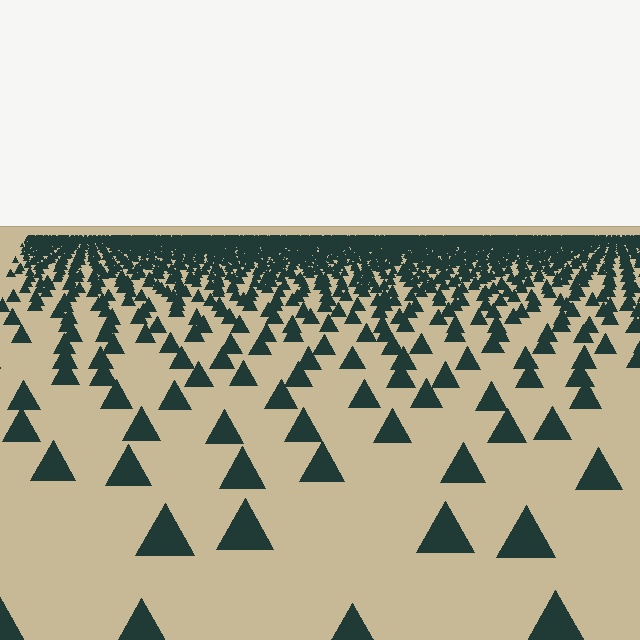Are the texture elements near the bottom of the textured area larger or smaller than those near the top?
Larger. Near the bottom, elements are closer to the viewer and appear at a bigger on-screen size.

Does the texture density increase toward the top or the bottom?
Density increases toward the top.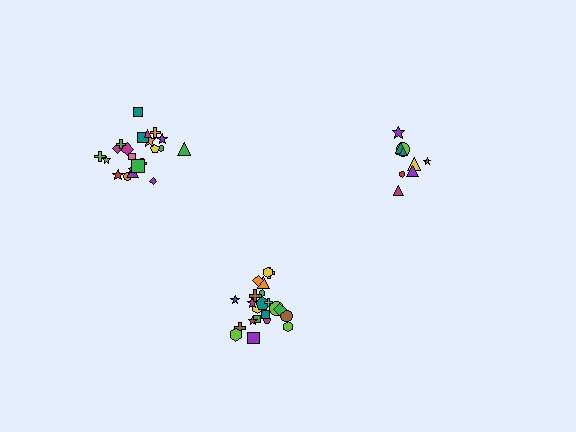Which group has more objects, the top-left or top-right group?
The top-left group.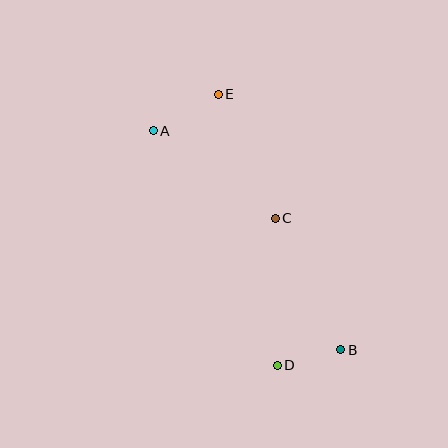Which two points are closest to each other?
Points B and D are closest to each other.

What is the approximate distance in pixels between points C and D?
The distance between C and D is approximately 147 pixels.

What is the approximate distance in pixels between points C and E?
The distance between C and E is approximately 136 pixels.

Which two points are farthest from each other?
Points A and B are farthest from each other.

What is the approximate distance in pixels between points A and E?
The distance between A and E is approximately 74 pixels.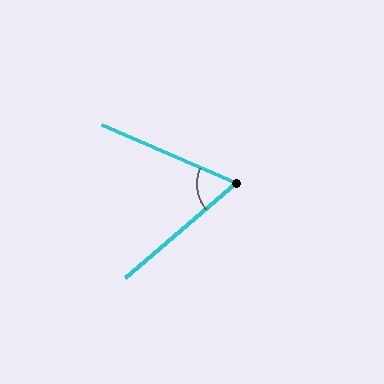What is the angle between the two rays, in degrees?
Approximately 63 degrees.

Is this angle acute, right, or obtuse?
It is acute.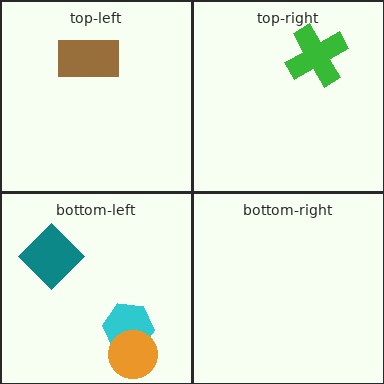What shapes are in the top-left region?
The brown rectangle.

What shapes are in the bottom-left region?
The cyan hexagon, the orange circle, the teal diamond.